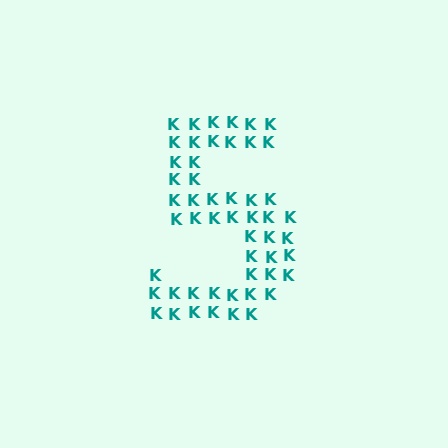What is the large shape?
The large shape is the digit 5.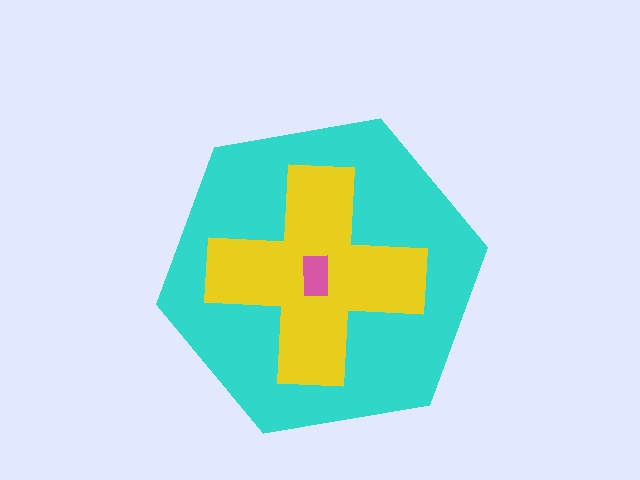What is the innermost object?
The pink rectangle.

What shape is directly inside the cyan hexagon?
The yellow cross.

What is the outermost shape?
The cyan hexagon.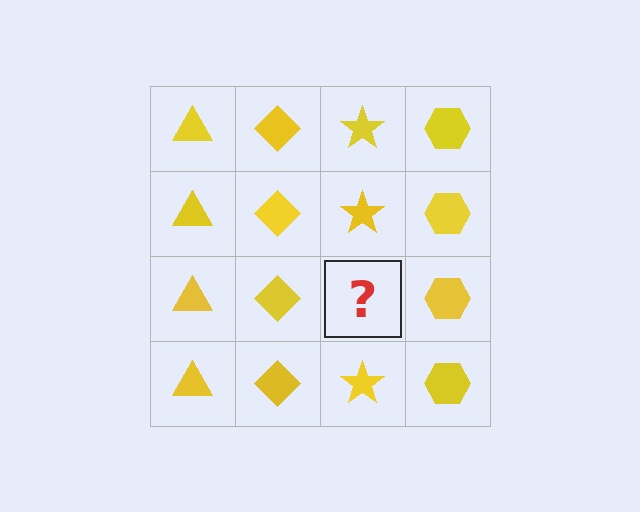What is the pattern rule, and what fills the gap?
The rule is that each column has a consistent shape. The gap should be filled with a yellow star.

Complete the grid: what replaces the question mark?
The question mark should be replaced with a yellow star.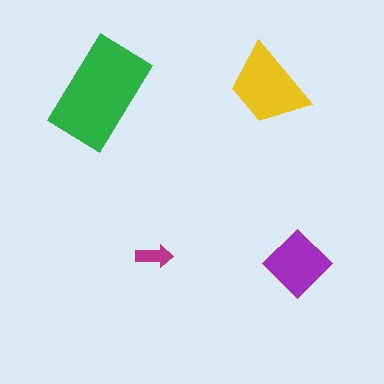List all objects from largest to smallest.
The green rectangle, the yellow trapezoid, the purple diamond, the magenta arrow.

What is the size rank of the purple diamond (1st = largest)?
3rd.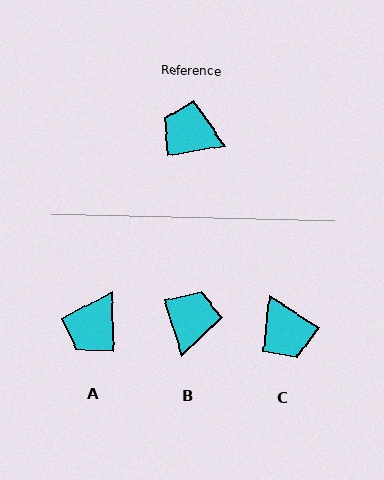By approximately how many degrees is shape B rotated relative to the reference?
Approximately 82 degrees clockwise.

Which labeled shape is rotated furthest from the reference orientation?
C, about 139 degrees away.